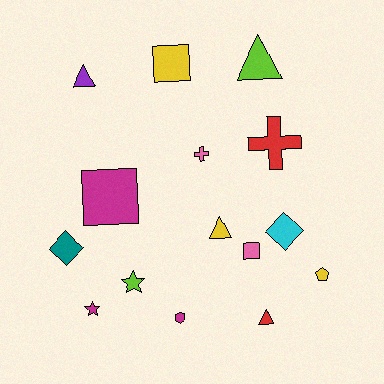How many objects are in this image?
There are 15 objects.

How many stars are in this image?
There are 2 stars.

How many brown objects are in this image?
There are no brown objects.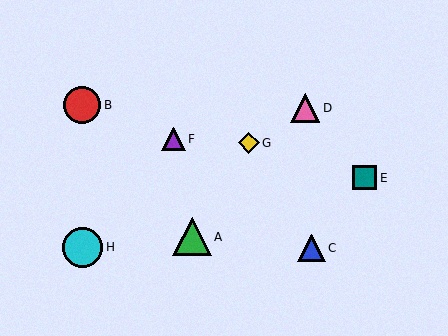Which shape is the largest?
The cyan circle (labeled H) is the largest.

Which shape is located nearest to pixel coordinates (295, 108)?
The pink triangle (labeled D) at (305, 108) is nearest to that location.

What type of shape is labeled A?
Shape A is a green triangle.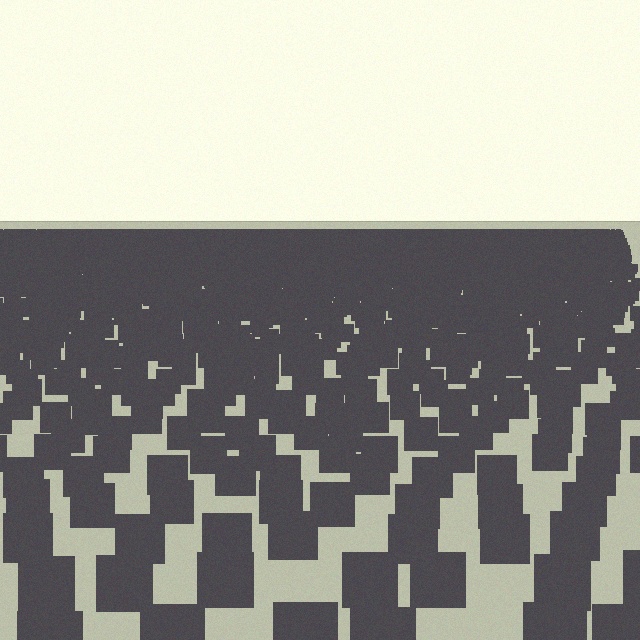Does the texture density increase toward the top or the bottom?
Density increases toward the top.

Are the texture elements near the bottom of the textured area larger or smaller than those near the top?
Larger. Near the bottom, elements are closer to the viewer and appear at a bigger on-screen size.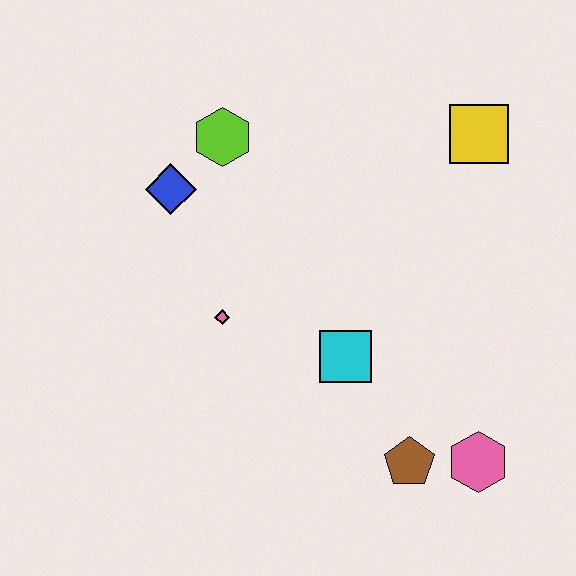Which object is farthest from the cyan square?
The yellow square is farthest from the cyan square.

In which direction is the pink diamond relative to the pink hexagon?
The pink diamond is to the left of the pink hexagon.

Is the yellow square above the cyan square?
Yes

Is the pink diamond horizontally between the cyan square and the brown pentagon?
No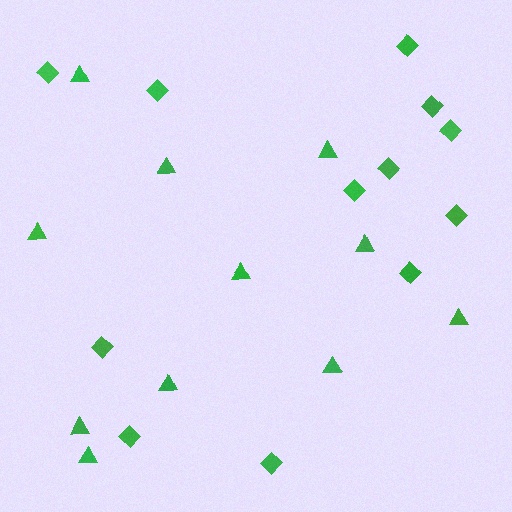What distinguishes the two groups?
There are 2 groups: one group of triangles (11) and one group of diamonds (12).